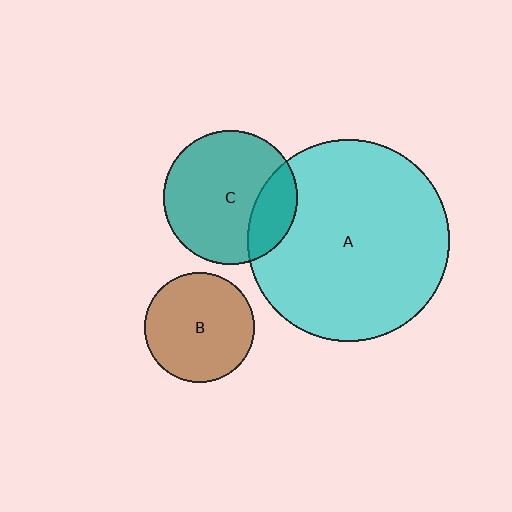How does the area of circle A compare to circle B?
Approximately 3.4 times.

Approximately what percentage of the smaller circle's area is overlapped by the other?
Approximately 25%.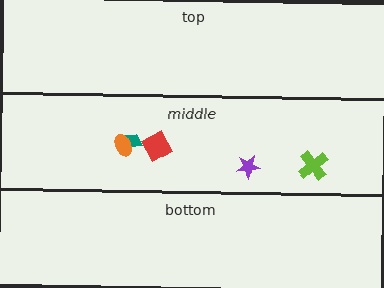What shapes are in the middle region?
The red square, the lime cross, the teal trapezoid, the purple star, the orange ellipse.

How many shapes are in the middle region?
5.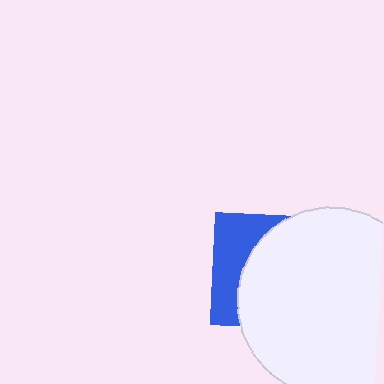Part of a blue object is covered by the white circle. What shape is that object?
It is a square.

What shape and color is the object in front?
The object in front is a white circle.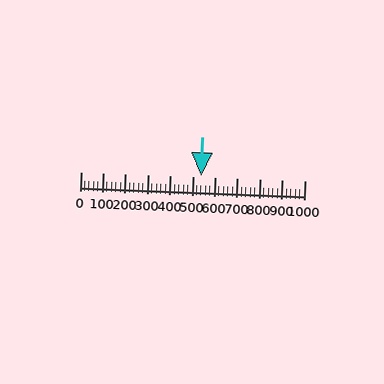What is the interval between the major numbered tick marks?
The major tick marks are spaced 100 units apart.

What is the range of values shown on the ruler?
The ruler shows values from 0 to 1000.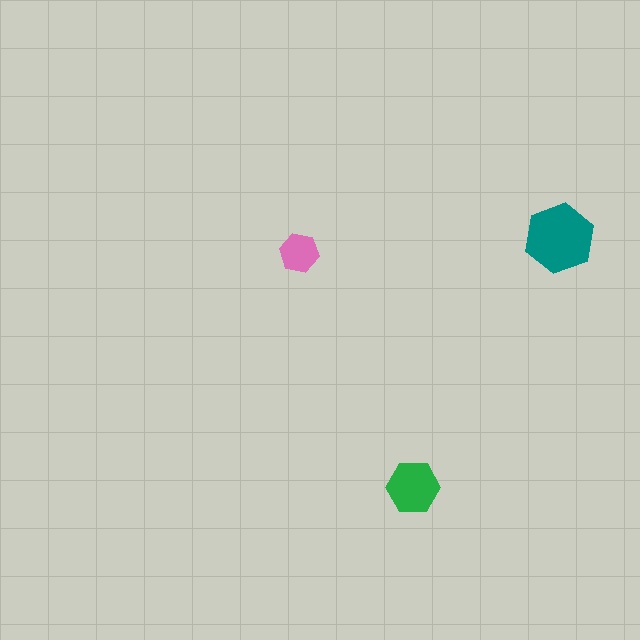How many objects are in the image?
There are 3 objects in the image.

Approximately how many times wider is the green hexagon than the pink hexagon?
About 1.5 times wider.